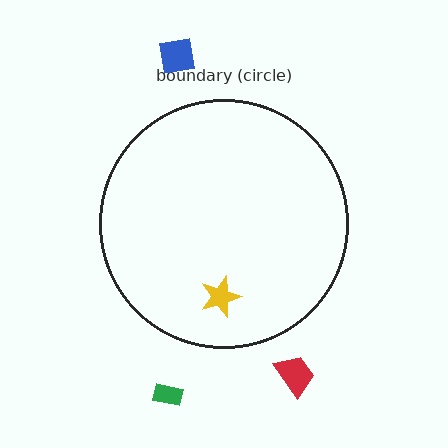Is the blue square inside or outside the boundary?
Outside.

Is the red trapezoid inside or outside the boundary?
Outside.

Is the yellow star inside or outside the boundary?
Inside.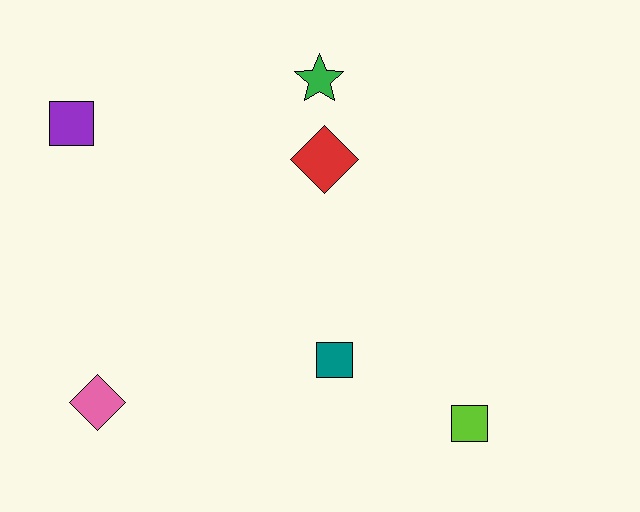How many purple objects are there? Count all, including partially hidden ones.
There is 1 purple object.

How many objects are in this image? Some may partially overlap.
There are 6 objects.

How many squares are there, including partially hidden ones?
There are 3 squares.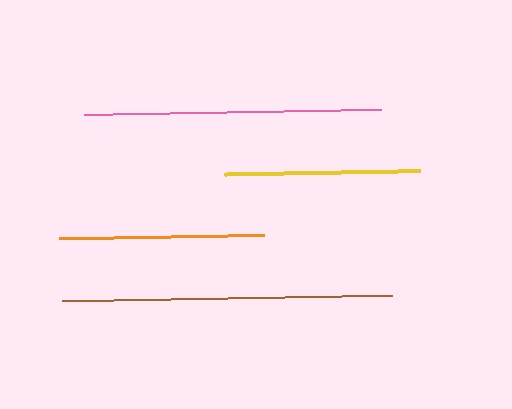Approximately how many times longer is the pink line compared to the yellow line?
The pink line is approximately 1.5 times the length of the yellow line.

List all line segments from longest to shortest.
From longest to shortest: brown, pink, orange, yellow.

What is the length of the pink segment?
The pink segment is approximately 298 pixels long.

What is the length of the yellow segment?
The yellow segment is approximately 196 pixels long.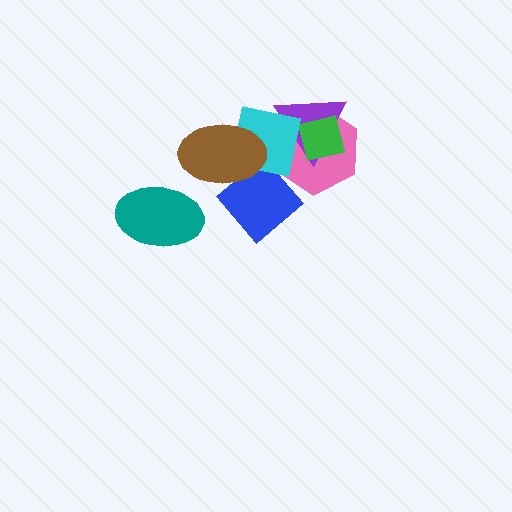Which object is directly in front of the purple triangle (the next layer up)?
The green square is directly in front of the purple triangle.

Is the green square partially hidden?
Yes, it is partially covered by another shape.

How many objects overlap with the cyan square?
5 objects overlap with the cyan square.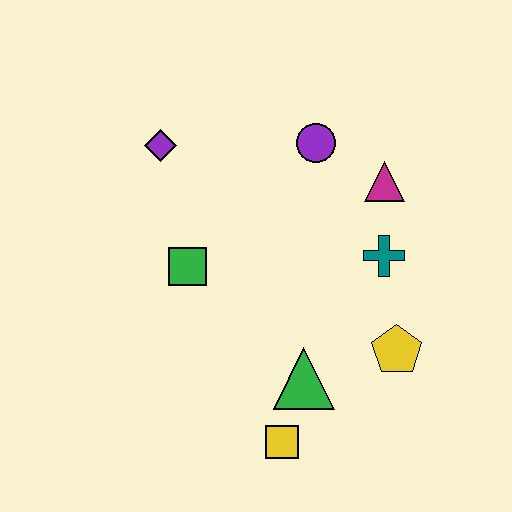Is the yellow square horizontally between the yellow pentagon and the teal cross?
No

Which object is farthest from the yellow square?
The purple diamond is farthest from the yellow square.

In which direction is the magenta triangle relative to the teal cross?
The magenta triangle is above the teal cross.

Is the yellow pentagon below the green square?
Yes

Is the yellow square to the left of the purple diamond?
No